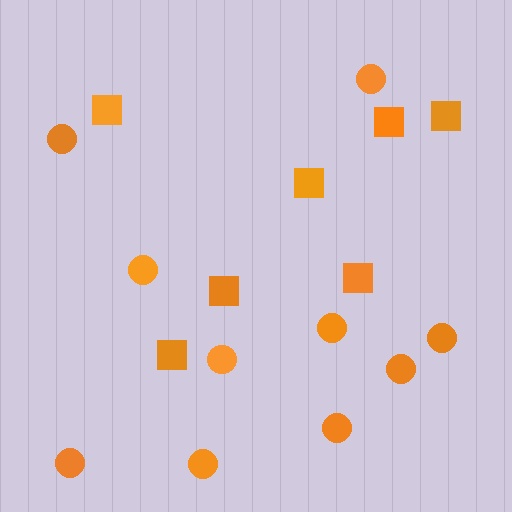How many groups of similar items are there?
There are 2 groups: one group of squares (7) and one group of circles (10).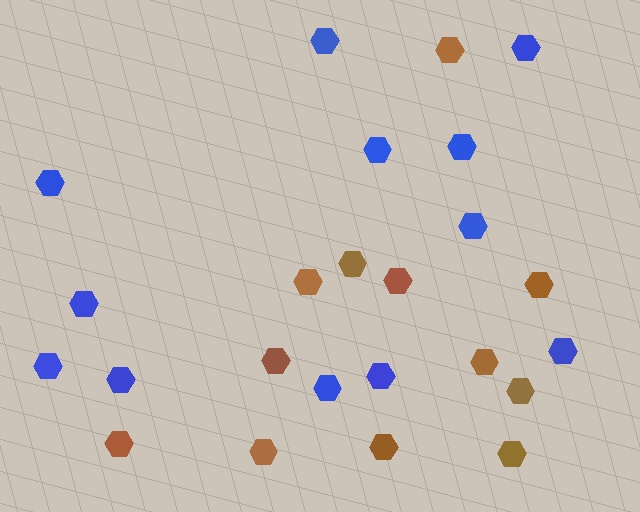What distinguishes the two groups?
There are 2 groups: one group of brown hexagons (12) and one group of blue hexagons (12).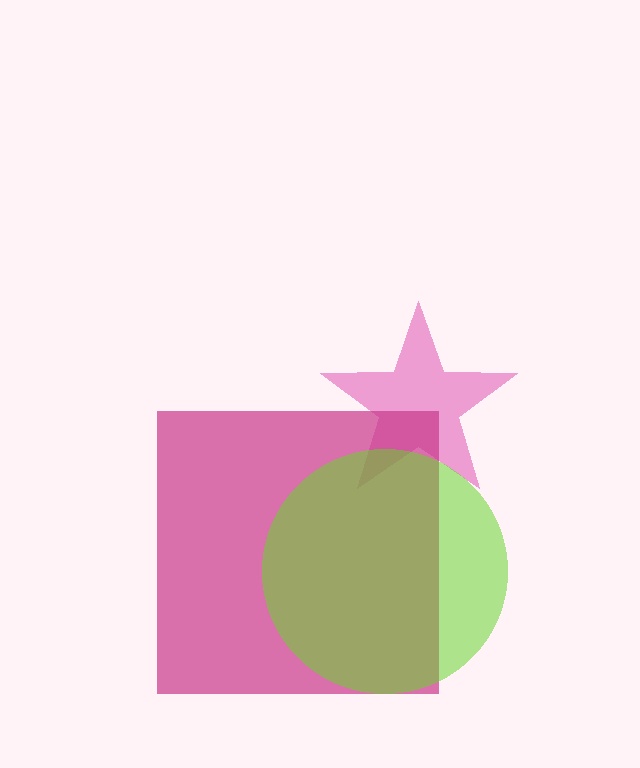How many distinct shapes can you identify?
There are 3 distinct shapes: a pink star, a magenta square, a lime circle.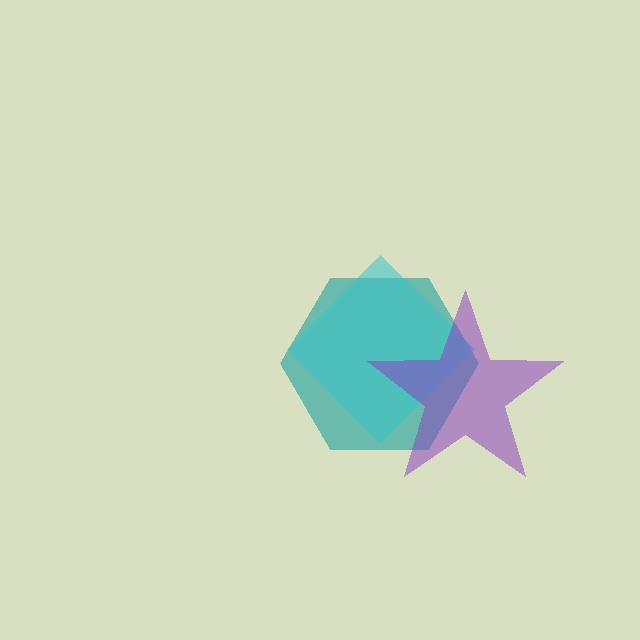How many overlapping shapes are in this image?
There are 3 overlapping shapes in the image.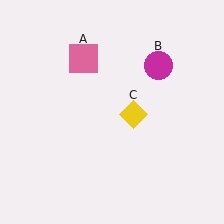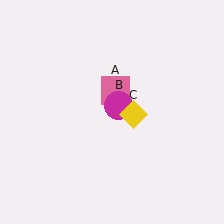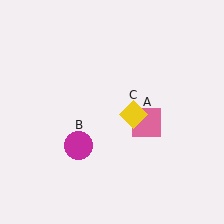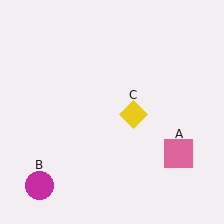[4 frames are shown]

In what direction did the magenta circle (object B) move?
The magenta circle (object B) moved down and to the left.